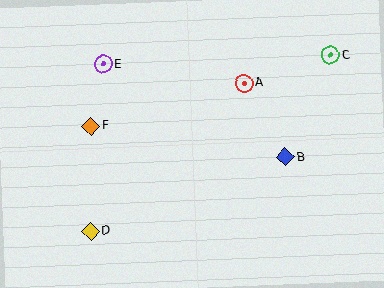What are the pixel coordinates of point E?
Point E is at (103, 64).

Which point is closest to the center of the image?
Point A at (244, 83) is closest to the center.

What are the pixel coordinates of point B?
Point B is at (286, 157).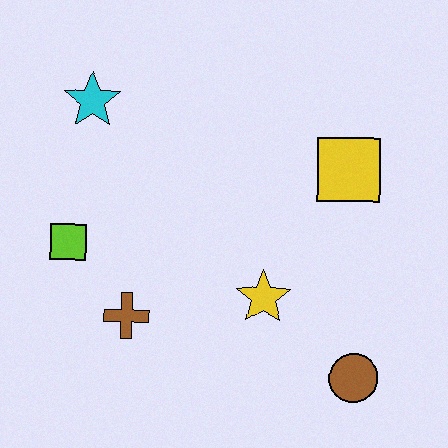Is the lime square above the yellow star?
Yes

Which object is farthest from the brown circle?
The cyan star is farthest from the brown circle.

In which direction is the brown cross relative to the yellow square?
The brown cross is to the left of the yellow square.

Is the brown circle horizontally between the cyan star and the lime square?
No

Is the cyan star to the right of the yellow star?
No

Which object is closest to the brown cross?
The lime square is closest to the brown cross.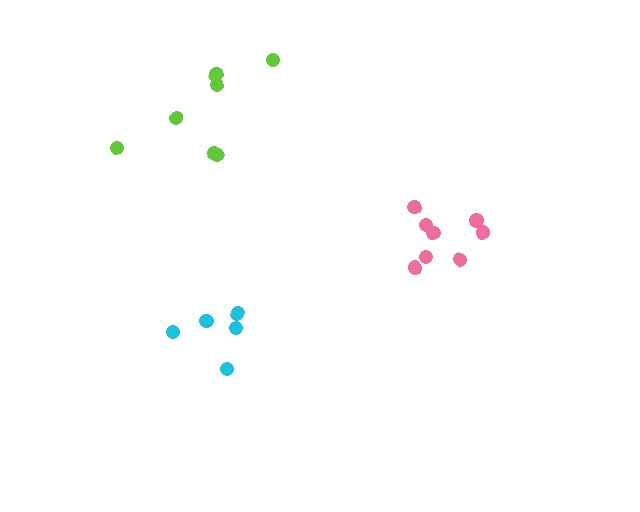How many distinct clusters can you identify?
There are 3 distinct clusters.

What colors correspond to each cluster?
The clusters are colored: pink, cyan, lime.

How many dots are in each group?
Group 1: 8 dots, Group 2: 5 dots, Group 3: 7 dots (20 total).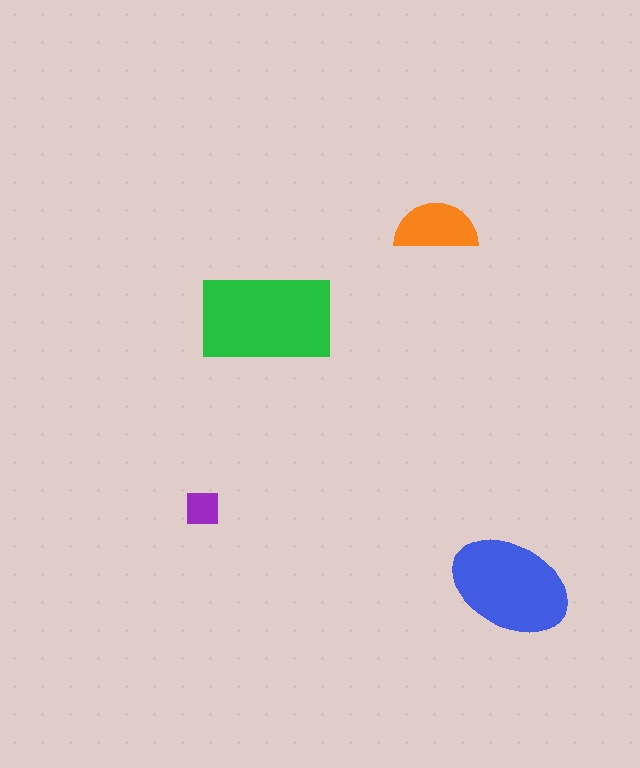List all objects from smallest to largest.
The purple square, the orange semicircle, the blue ellipse, the green rectangle.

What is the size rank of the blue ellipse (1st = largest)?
2nd.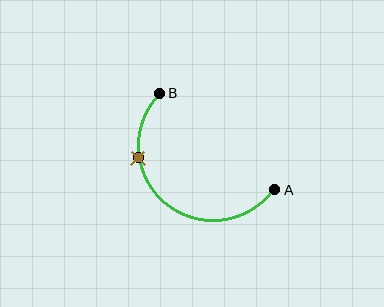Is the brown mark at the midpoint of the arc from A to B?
No. The brown mark lies on the arc but is closer to endpoint B. The arc midpoint would be at the point on the curve equidistant along the arc from both A and B.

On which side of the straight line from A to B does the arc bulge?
The arc bulges below and to the left of the straight line connecting A and B.